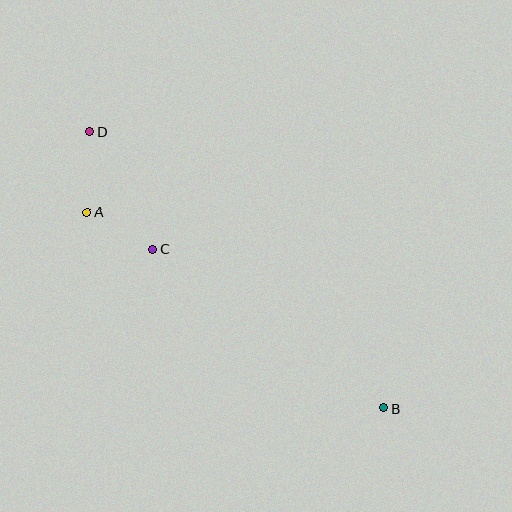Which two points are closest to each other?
Points A and C are closest to each other.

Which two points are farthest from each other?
Points B and D are farthest from each other.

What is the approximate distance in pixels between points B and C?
The distance between B and C is approximately 281 pixels.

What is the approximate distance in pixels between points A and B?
The distance between A and B is approximately 356 pixels.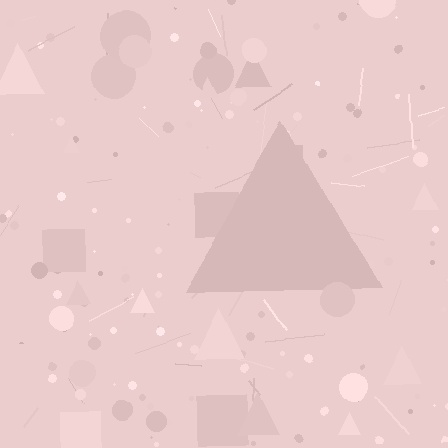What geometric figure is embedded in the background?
A triangle is embedded in the background.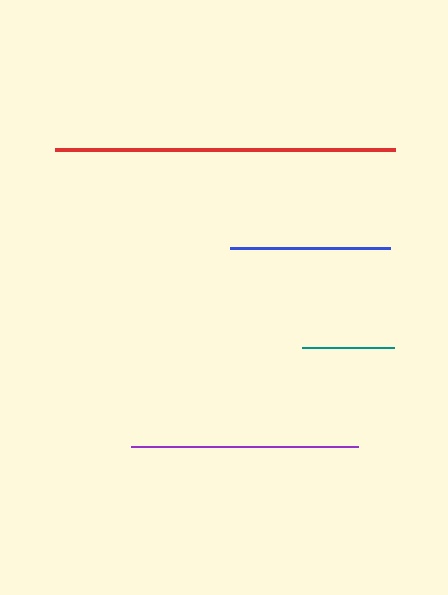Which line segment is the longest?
The red line is the longest at approximately 340 pixels.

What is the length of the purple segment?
The purple segment is approximately 227 pixels long.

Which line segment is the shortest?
The teal line is the shortest at approximately 93 pixels.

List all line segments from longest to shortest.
From longest to shortest: red, purple, blue, teal.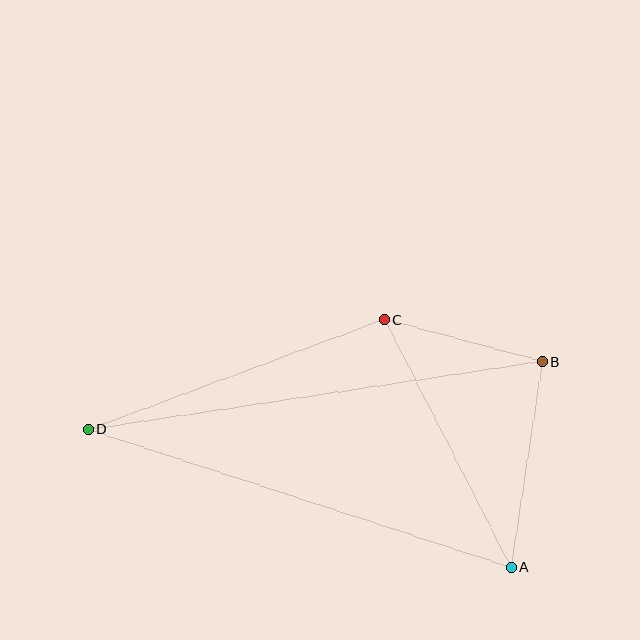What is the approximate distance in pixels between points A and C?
The distance between A and C is approximately 278 pixels.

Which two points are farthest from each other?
Points B and D are farthest from each other.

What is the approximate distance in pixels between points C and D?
The distance between C and D is approximately 316 pixels.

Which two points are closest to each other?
Points B and C are closest to each other.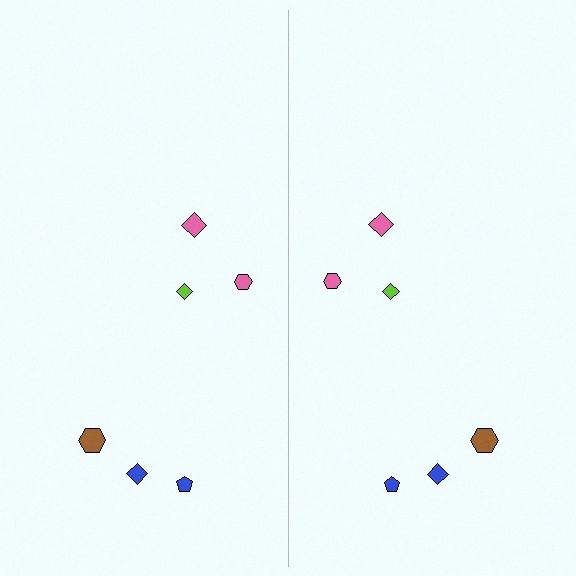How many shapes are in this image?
There are 12 shapes in this image.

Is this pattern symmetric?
Yes, this pattern has bilateral (reflection) symmetry.